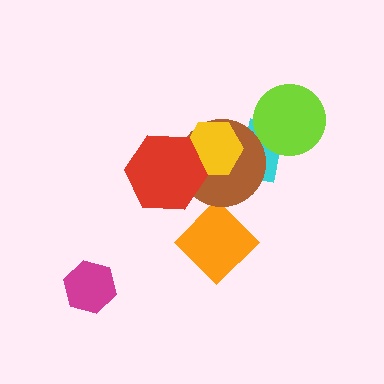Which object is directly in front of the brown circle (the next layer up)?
The yellow hexagon is directly in front of the brown circle.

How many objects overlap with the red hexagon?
2 objects overlap with the red hexagon.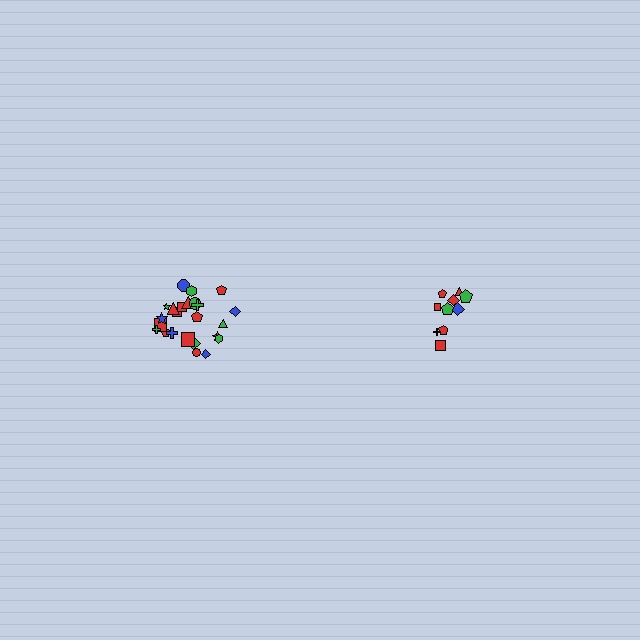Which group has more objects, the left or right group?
The left group.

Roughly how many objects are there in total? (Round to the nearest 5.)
Roughly 35 objects in total.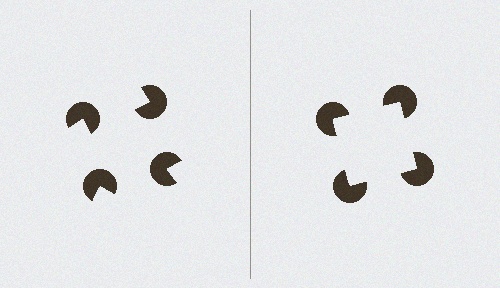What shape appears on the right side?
An illusory square.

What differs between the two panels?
The pac-man discs are positioned identically on both sides; only the wedge orientations differ. On the right they align to a square; on the left they are misaligned.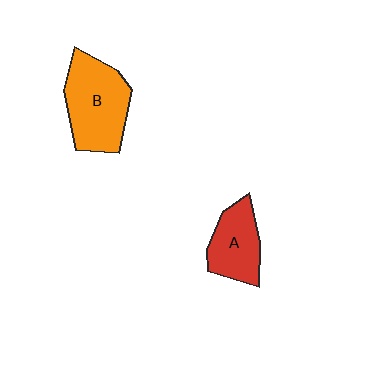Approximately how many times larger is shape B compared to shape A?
Approximately 1.5 times.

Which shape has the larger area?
Shape B (orange).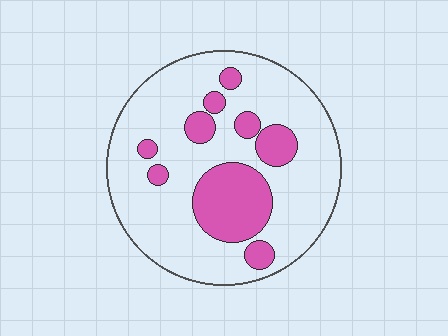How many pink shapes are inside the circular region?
9.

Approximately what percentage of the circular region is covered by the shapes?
Approximately 25%.